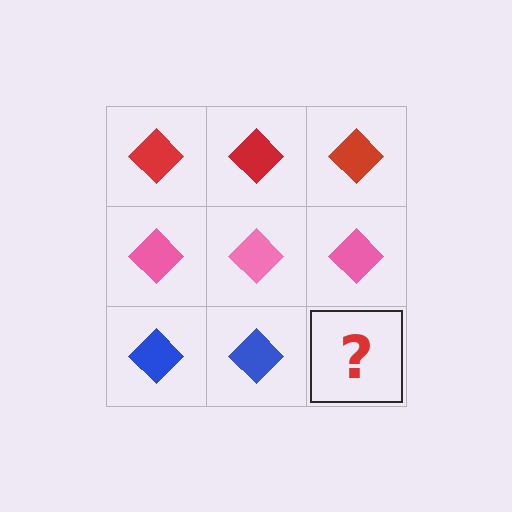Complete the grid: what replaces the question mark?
The question mark should be replaced with a blue diamond.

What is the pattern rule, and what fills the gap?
The rule is that each row has a consistent color. The gap should be filled with a blue diamond.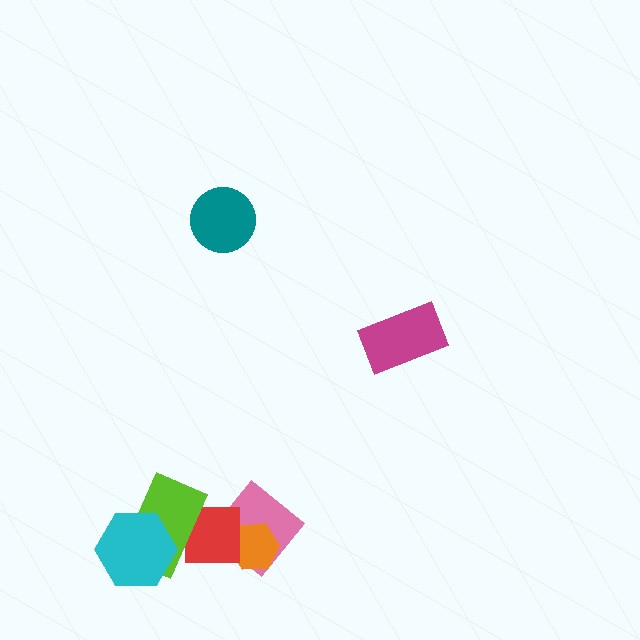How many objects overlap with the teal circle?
0 objects overlap with the teal circle.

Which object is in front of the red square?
The lime rectangle is in front of the red square.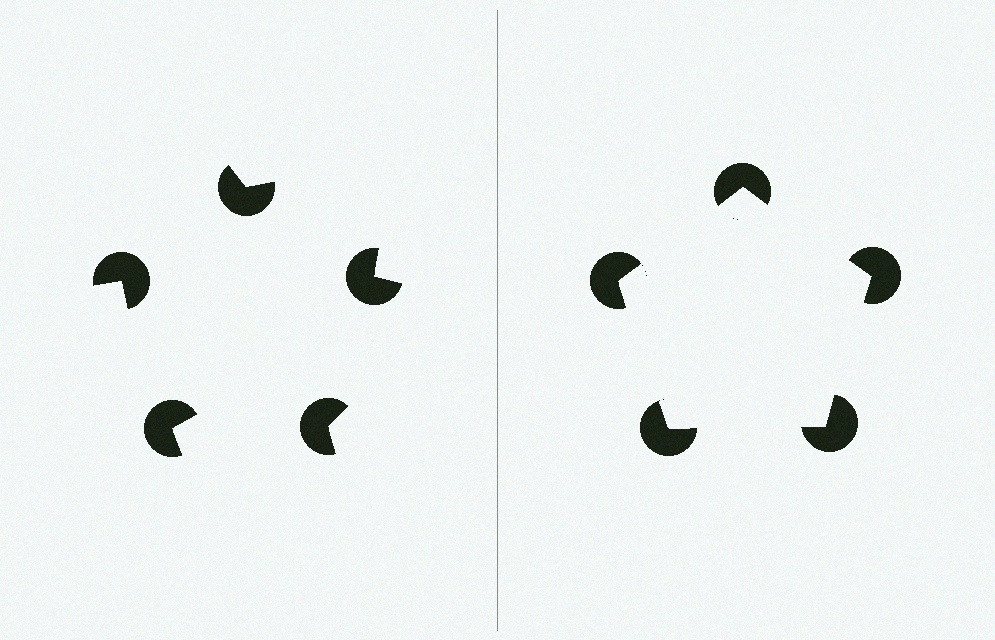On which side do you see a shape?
An illusory pentagon appears on the right side. On the left side the wedge cuts are rotated, so no coherent shape forms.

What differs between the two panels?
The pac-man discs are positioned identically on both sides; only the wedge orientations differ. On the right they align to a pentagon; on the left they are misaligned.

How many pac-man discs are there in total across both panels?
10 — 5 on each side.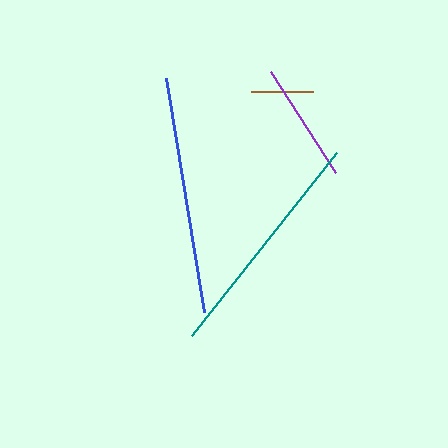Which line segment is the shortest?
The brown line is the shortest at approximately 61 pixels.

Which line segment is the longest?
The blue line is the longest at approximately 237 pixels.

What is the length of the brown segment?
The brown segment is approximately 61 pixels long.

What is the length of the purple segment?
The purple segment is approximately 121 pixels long.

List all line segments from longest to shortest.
From longest to shortest: blue, teal, purple, brown.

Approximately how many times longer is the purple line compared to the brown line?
The purple line is approximately 2.0 times the length of the brown line.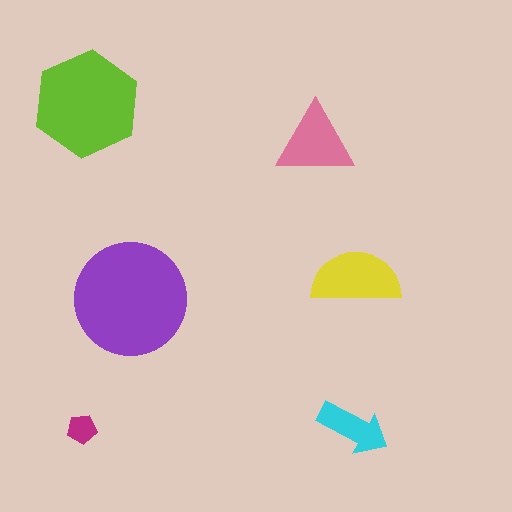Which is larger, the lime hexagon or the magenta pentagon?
The lime hexagon.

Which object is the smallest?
The magenta pentagon.